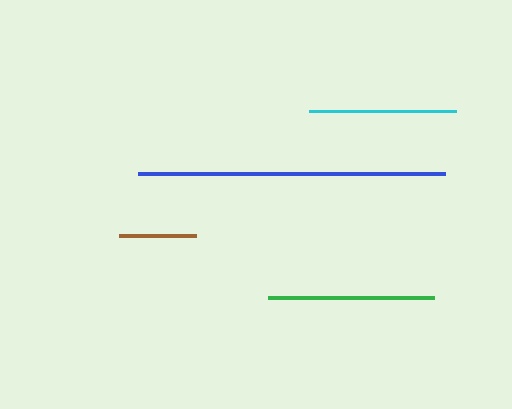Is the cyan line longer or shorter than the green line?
The green line is longer than the cyan line.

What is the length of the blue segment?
The blue segment is approximately 307 pixels long.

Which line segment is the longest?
The blue line is the longest at approximately 307 pixels.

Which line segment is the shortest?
The brown line is the shortest at approximately 78 pixels.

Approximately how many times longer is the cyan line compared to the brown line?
The cyan line is approximately 1.9 times the length of the brown line.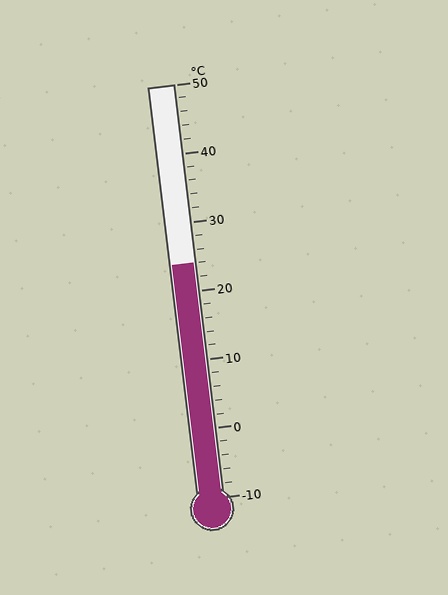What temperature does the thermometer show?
The thermometer shows approximately 24°C.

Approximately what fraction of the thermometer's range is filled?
The thermometer is filled to approximately 55% of its range.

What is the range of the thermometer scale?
The thermometer scale ranges from -10°C to 50°C.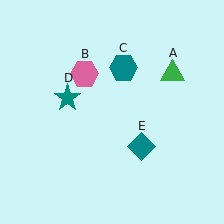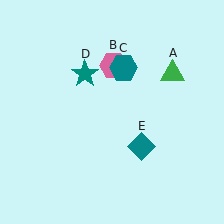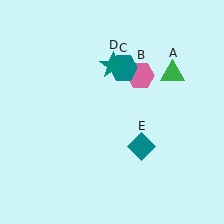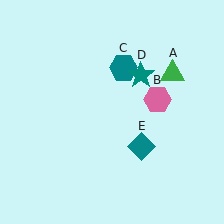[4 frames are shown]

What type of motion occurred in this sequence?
The pink hexagon (object B), teal star (object D) rotated clockwise around the center of the scene.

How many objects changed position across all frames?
2 objects changed position: pink hexagon (object B), teal star (object D).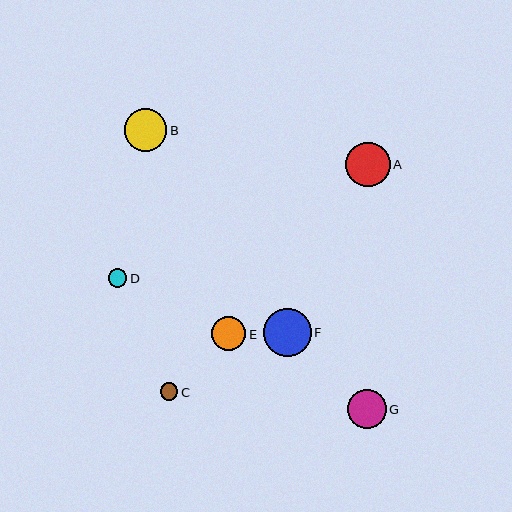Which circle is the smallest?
Circle C is the smallest with a size of approximately 17 pixels.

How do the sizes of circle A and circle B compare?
Circle A and circle B are approximately the same size.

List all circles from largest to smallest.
From largest to smallest: F, A, B, G, E, D, C.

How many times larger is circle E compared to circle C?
Circle E is approximately 2.0 times the size of circle C.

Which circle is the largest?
Circle F is the largest with a size of approximately 48 pixels.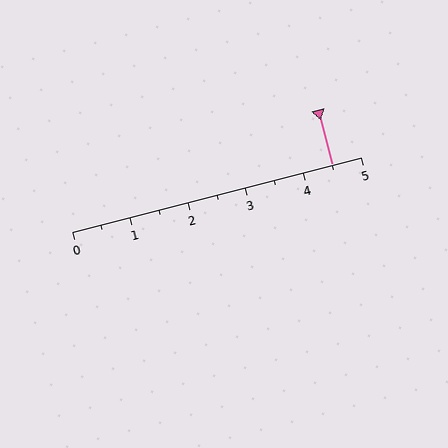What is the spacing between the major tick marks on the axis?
The major ticks are spaced 1 apart.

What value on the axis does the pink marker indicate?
The marker indicates approximately 4.5.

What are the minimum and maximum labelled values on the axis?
The axis runs from 0 to 5.